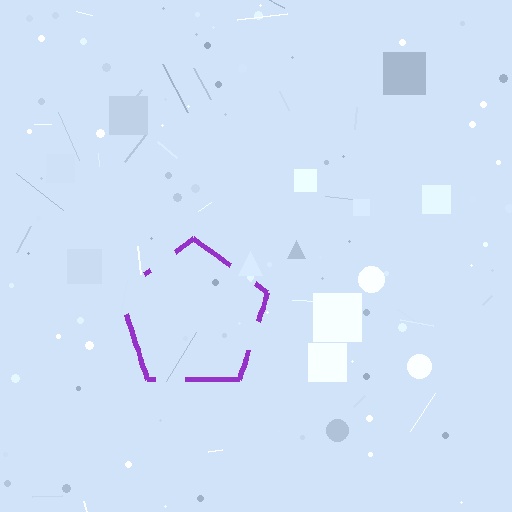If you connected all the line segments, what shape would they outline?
They would outline a pentagon.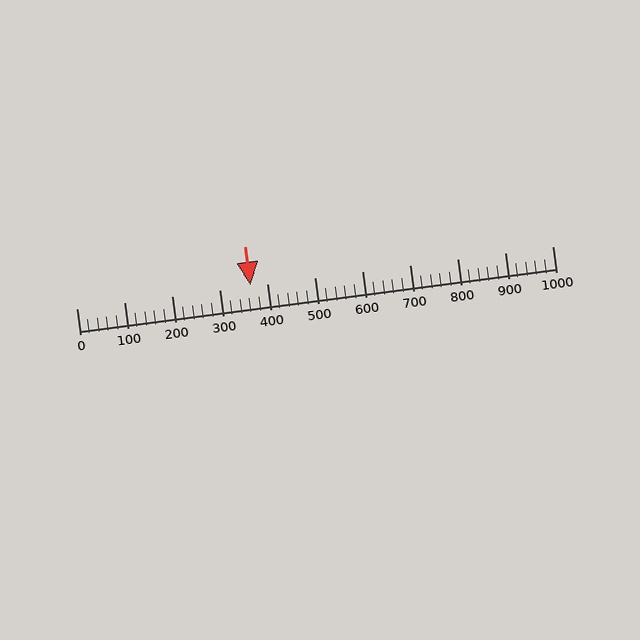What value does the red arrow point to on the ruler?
The red arrow points to approximately 366.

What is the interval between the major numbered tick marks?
The major tick marks are spaced 100 units apart.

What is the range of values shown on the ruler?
The ruler shows values from 0 to 1000.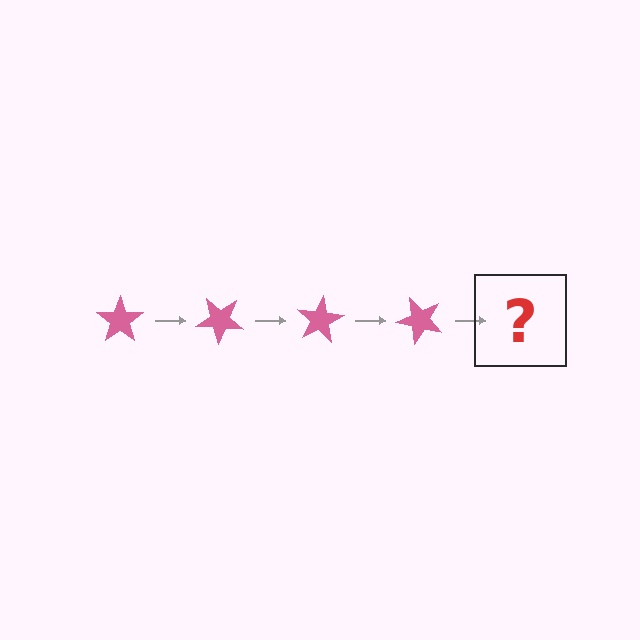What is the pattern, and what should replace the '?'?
The pattern is that the star rotates 40 degrees each step. The '?' should be a pink star rotated 160 degrees.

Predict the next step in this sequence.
The next step is a pink star rotated 160 degrees.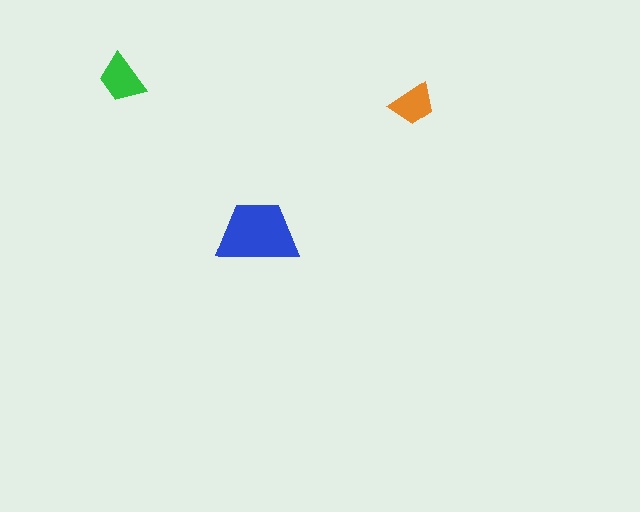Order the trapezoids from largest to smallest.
the blue one, the green one, the orange one.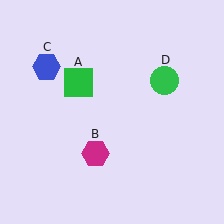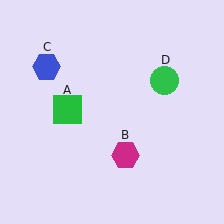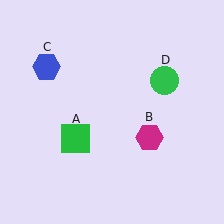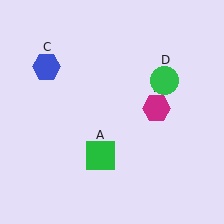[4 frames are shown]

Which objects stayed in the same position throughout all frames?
Blue hexagon (object C) and green circle (object D) remained stationary.